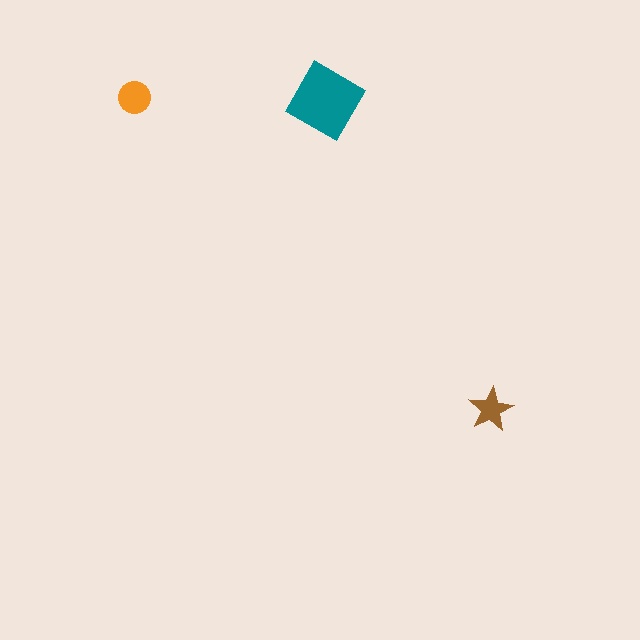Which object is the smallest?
The brown star.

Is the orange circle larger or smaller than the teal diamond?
Smaller.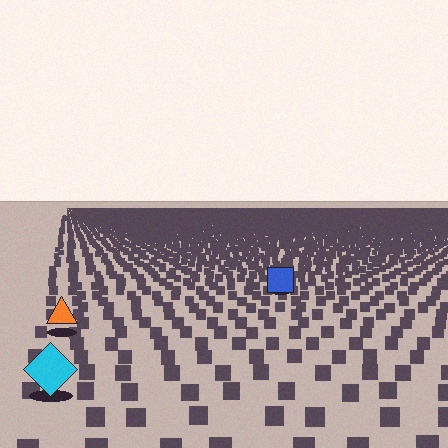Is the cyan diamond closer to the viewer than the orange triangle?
Yes. The cyan diamond is closer — you can tell from the texture gradient: the ground texture is coarser near it.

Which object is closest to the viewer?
The cyan diamond is closest. The texture marks near it are larger and more spread out.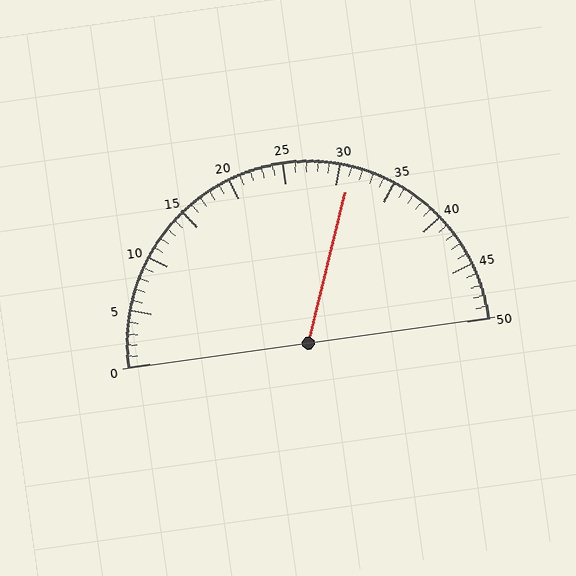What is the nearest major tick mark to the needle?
The nearest major tick mark is 30.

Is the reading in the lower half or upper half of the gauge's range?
The reading is in the upper half of the range (0 to 50).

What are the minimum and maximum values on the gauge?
The gauge ranges from 0 to 50.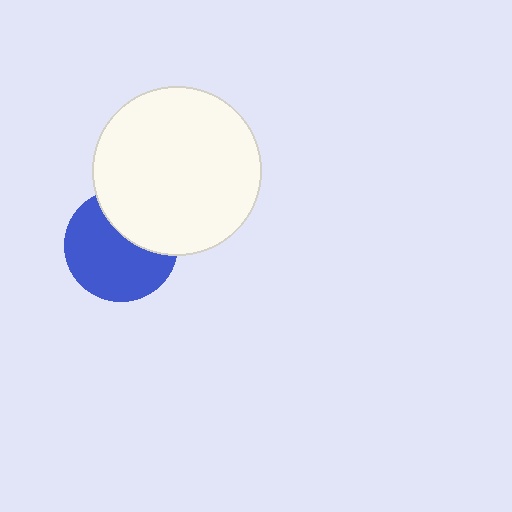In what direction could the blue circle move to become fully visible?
The blue circle could move down. That would shift it out from behind the white circle entirely.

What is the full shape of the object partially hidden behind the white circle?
The partially hidden object is a blue circle.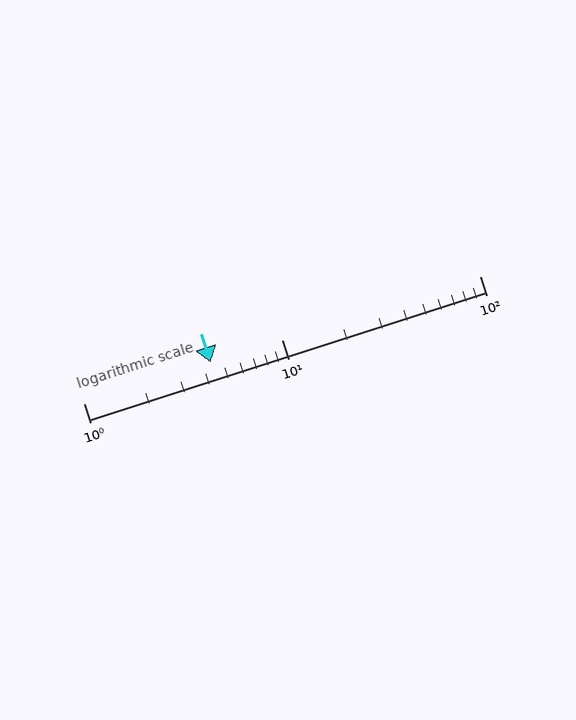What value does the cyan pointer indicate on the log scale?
The pointer indicates approximately 4.4.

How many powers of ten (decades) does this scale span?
The scale spans 2 decades, from 1 to 100.